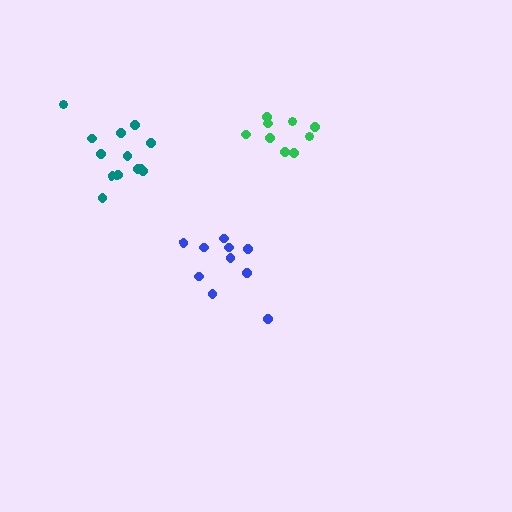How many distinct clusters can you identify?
There are 3 distinct clusters.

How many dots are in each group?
Group 1: 10 dots, Group 2: 9 dots, Group 3: 13 dots (32 total).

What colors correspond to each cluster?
The clusters are colored: blue, green, teal.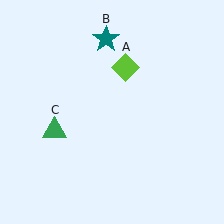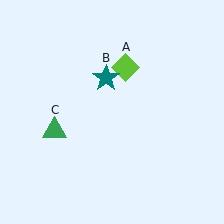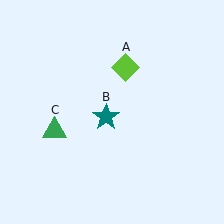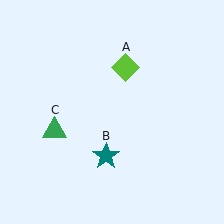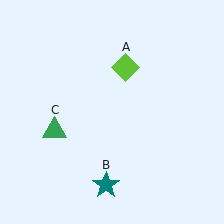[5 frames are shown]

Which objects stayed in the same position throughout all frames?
Lime diamond (object A) and green triangle (object C) remained stationary.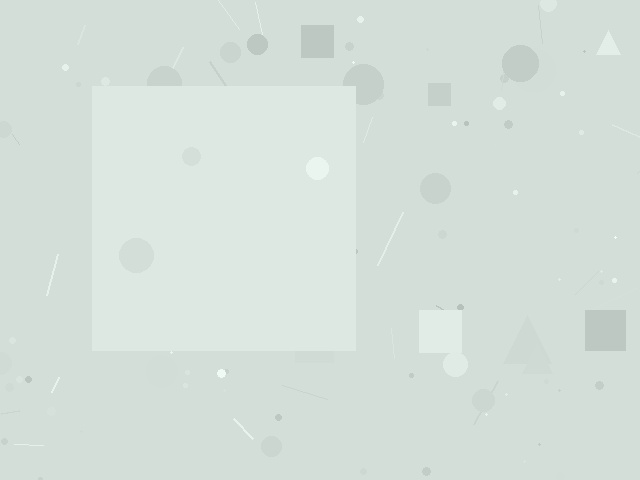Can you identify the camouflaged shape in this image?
The camouflaged shape is a square.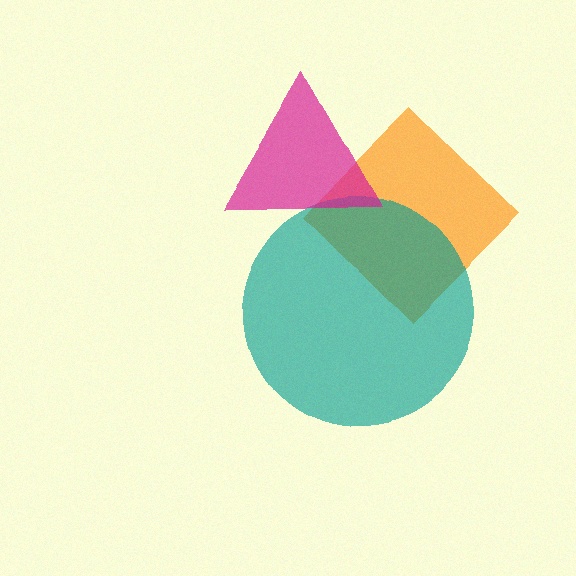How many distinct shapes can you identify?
There are 3 distinct shapes: an orange diamond, a teal circle, a magenta triangle.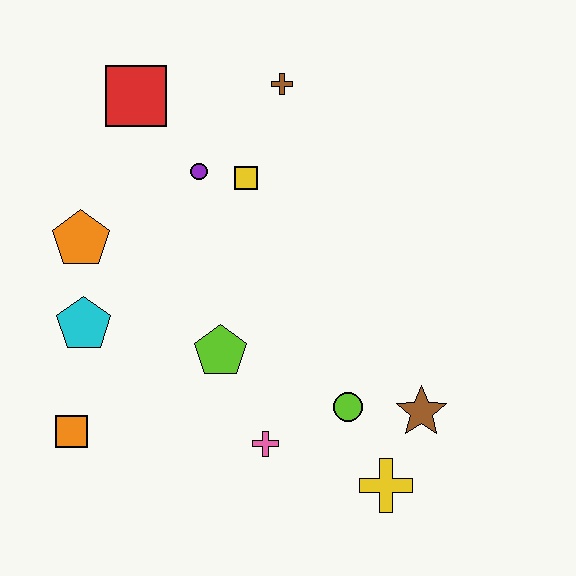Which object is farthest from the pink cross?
The red square is farthest from the pink cross.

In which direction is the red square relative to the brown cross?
The red square is to the left of the brown cross.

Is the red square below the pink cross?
No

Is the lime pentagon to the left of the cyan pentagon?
No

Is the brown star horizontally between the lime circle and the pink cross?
No